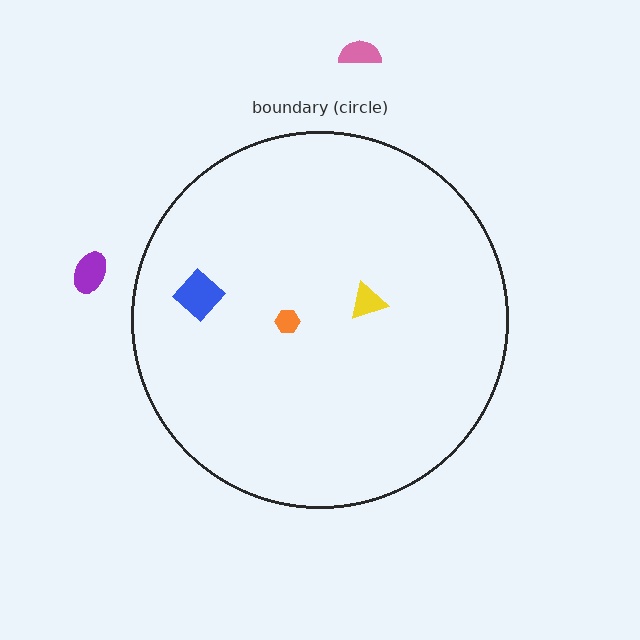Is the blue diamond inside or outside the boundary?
Inside.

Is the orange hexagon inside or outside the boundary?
Inside.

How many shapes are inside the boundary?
3 inside, 2 outside.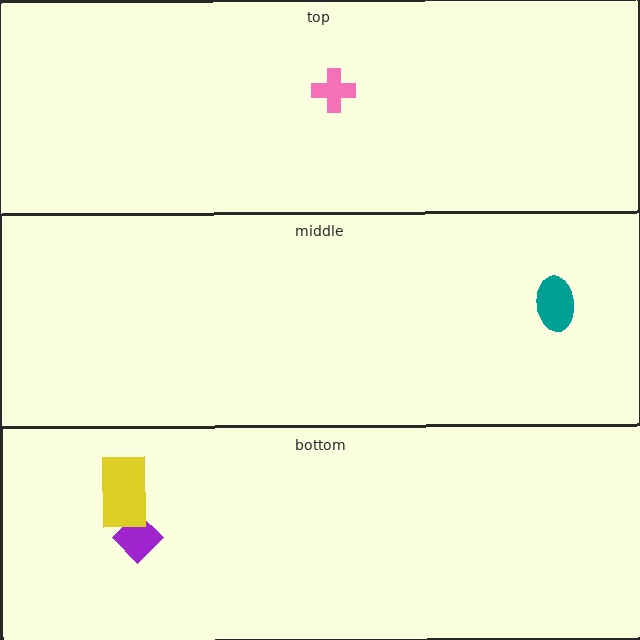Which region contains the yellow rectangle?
The bottom region.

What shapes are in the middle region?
The teal ellipse.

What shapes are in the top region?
The pink cross.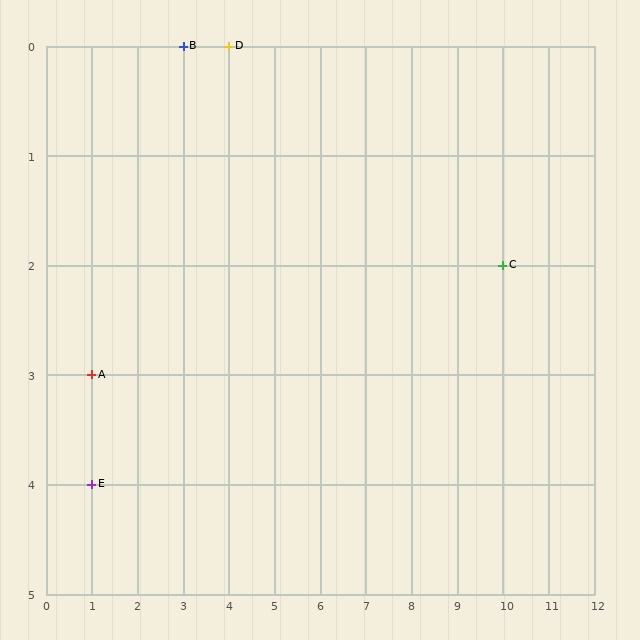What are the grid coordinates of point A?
Point A is at grid coordinates (1, 3).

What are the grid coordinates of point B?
Point B is at grid coordinates (3, 0).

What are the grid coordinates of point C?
Point C is at grid coordinates (10, 2).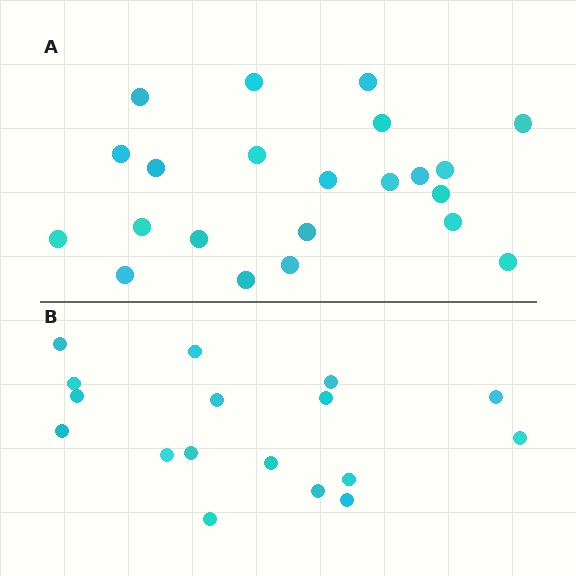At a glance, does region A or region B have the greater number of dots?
Region A (the top region) has more dots.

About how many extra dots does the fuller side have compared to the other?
Region A has about 5 more dots than region B.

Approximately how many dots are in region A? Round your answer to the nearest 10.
About 20 dots. (The exact count is 22, which rounds to 20.)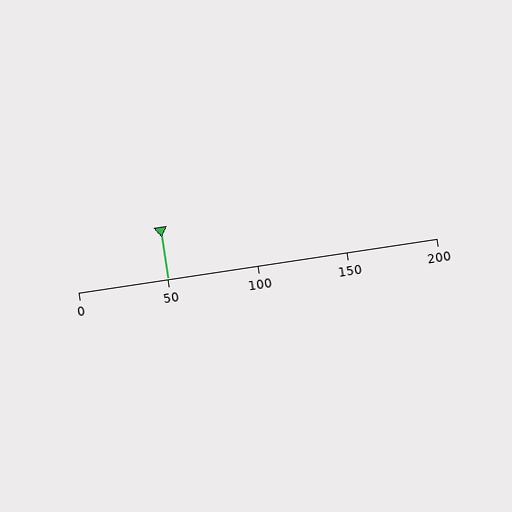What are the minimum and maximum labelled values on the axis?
The axis runs from 0 to 200.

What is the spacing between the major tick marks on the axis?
The major ticks are spaced 50 apart.